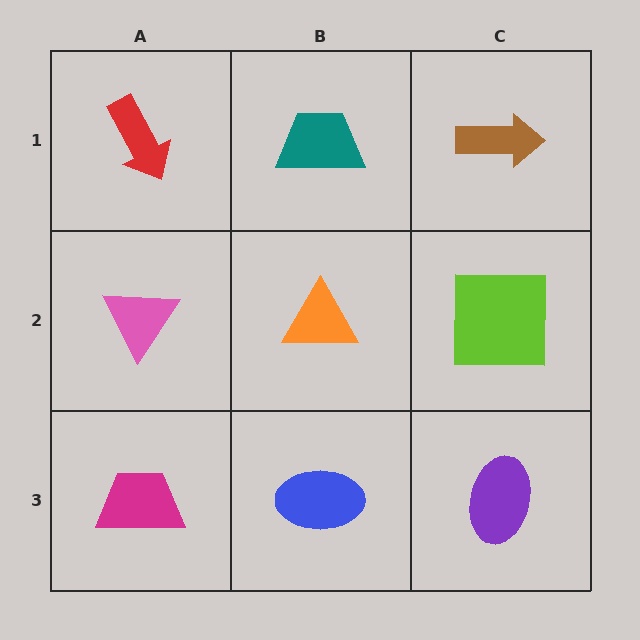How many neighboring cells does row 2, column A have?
3.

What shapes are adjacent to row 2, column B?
A teal trapezoid (row 1, column B), a blue ellipse (row 3, column B), a pink triangle (row 2, column A), a lime square (row 2, column C).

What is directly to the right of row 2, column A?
An orange triangle.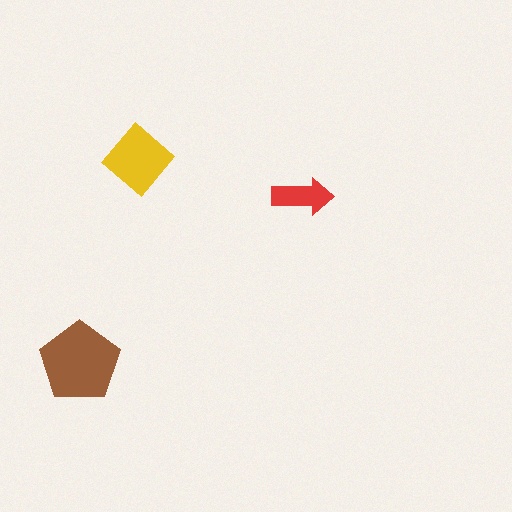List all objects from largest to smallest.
The brown pentagon, the yellow diamond, the red arrow.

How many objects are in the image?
There are 3 objects in the image.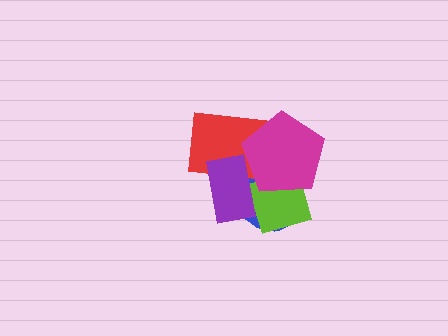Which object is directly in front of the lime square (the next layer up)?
The red rectangle is directly in front of the lime square.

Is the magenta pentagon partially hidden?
No, no other shape covers it.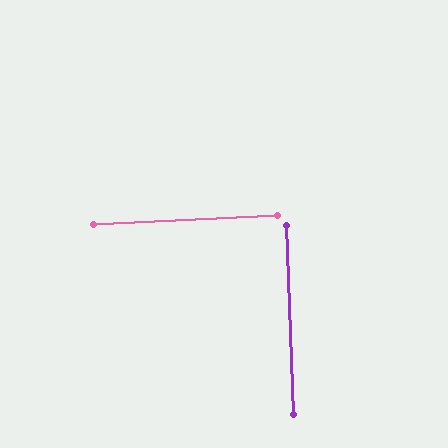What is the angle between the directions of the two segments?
Approximately 90 degrees.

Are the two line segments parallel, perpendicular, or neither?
Perpendicular — they meet at approximately 90°.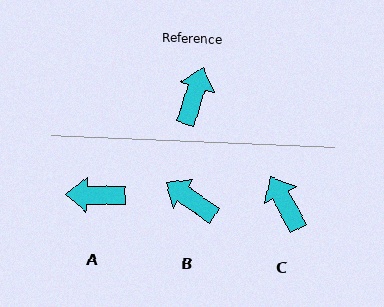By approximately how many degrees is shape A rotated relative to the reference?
Approximately 107 degrees counter-clockwise.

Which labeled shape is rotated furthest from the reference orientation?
A, about 107 degrees away.